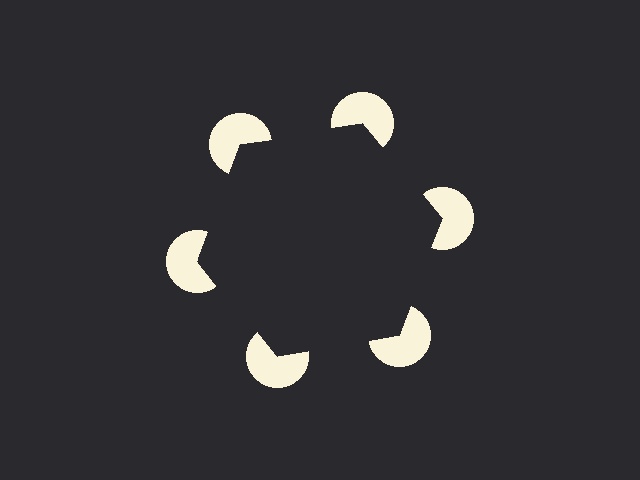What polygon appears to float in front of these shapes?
An illusory hexagon — its edges are inferred from the aligned wedge cuts in the pac-man discs, not physically drawn.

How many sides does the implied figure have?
6 sides.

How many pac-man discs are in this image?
There are 6 — one at each vertex of the illusory hexagon.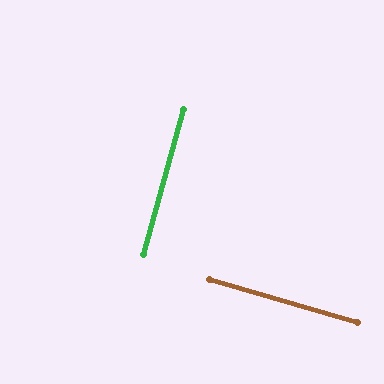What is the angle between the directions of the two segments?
Approximately 89 degrees.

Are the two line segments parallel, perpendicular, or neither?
Perpendicular — they meet at approximately 89°.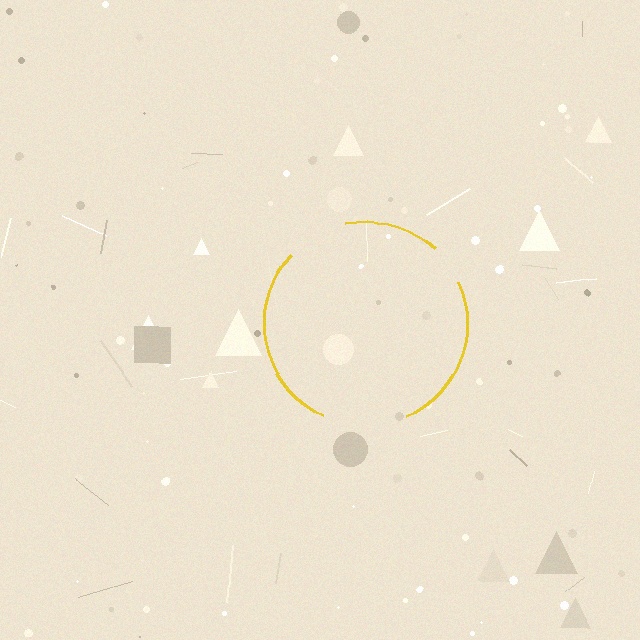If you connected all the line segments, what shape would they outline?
They would outline a circle.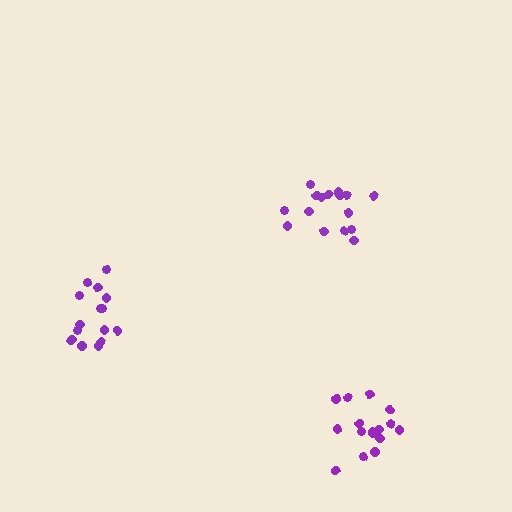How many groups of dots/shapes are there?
There are 3 groups.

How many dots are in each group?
Group 1: 16 dots, Group 2: 15 dots, Group 3: 16 dots (47 total).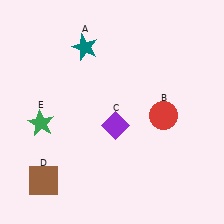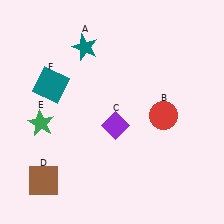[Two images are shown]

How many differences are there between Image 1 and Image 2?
There is 1 difference between the two images.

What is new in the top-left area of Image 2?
A teal square (F) was added in the top-left area of Image 2.